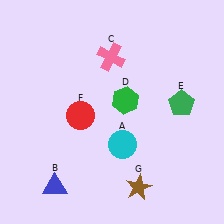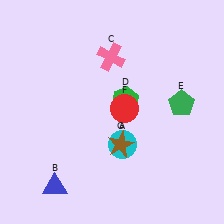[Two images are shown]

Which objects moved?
The objects that moved are: the red circle (F), the brown star (G).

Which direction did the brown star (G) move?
The brown star (G) moved up.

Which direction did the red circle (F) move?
The red circle (F) moved right.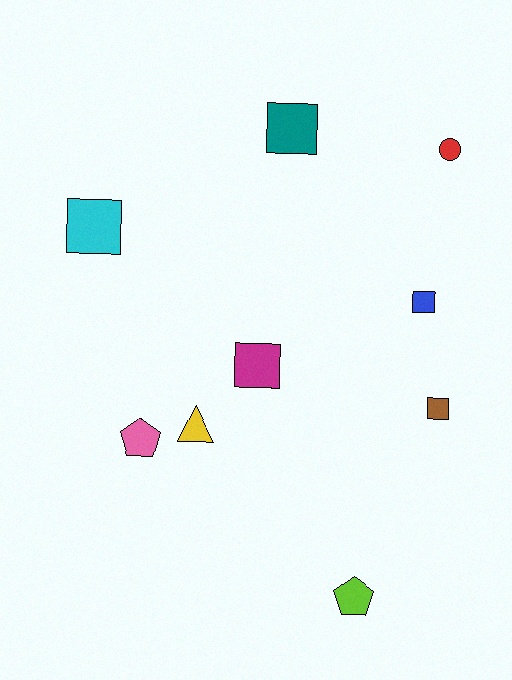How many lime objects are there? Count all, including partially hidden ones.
There is 1 lime object.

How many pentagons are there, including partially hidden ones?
There are 2 pentagons.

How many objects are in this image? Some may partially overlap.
There are 9 objects.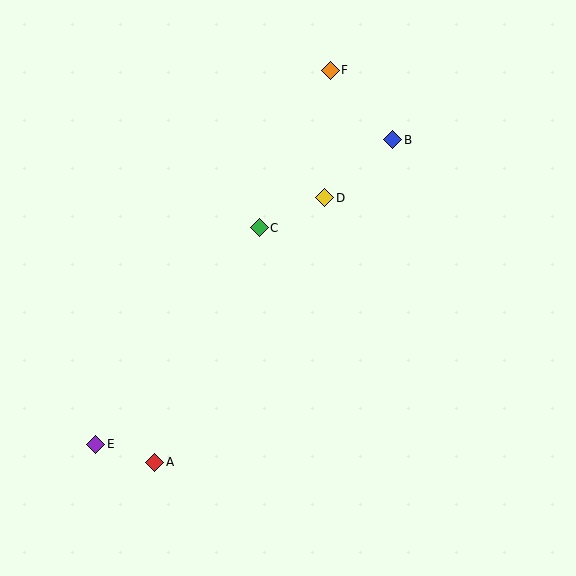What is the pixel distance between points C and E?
The distance between C and E is 271 pixels.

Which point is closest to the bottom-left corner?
Point E is closest to the bottom-left corner.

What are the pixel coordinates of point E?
Point E is at (96, 444).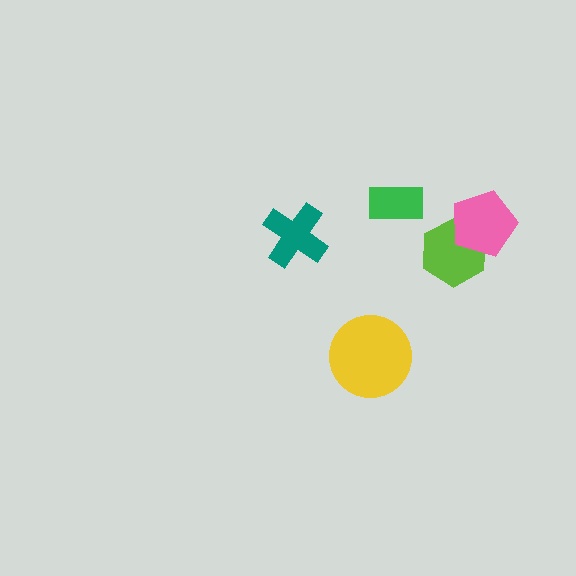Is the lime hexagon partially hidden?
Yes, it is partially covered by another shape.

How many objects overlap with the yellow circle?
0 objects overlap with the yellow circle.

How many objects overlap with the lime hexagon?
1 object overlaps with the lime hexagon.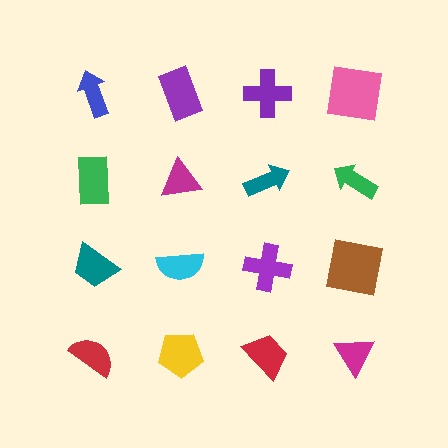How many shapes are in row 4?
4 shapes.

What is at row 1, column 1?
A blue arrow.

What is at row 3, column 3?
A purple cross.